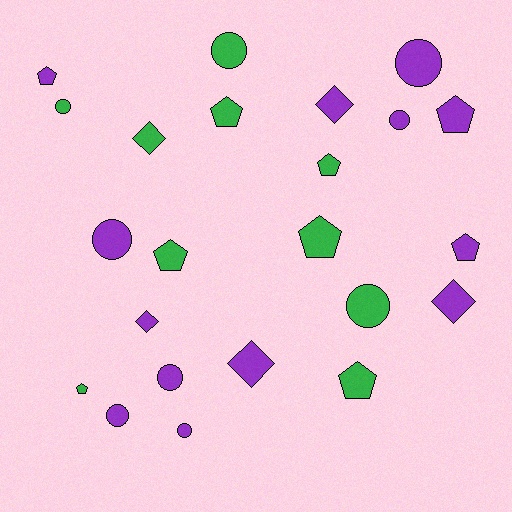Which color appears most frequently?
Purple, with 13 objects.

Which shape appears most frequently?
Circle, with 9 objects.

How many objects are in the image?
There are 23 objects.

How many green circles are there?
There are 3 green circles.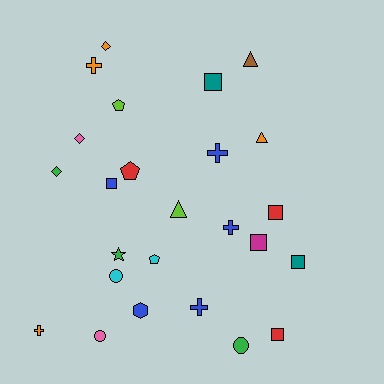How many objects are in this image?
There are 25 objects.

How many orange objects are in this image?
There are 4 orange objects.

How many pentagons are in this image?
There are 3 pentagons.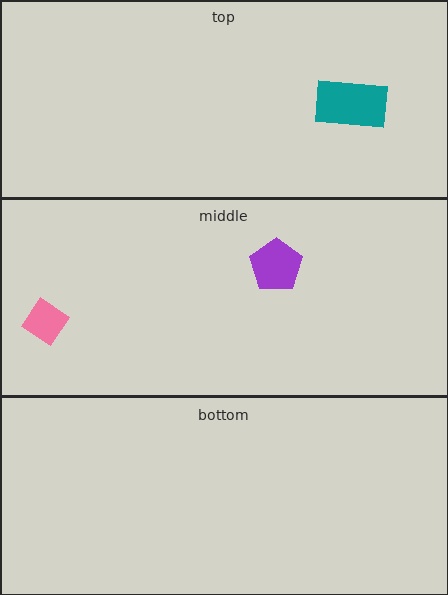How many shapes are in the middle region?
2.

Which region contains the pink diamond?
The middle region.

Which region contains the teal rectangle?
The top region.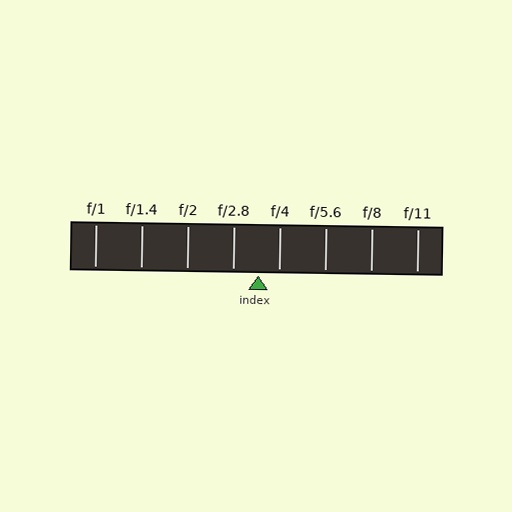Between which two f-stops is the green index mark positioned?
The index mark is between f/2.8 and f/4.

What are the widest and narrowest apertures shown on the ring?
The widest aperture shown is f/1 and the narrowest is f/11.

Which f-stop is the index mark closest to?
The index mark is closest to f/4.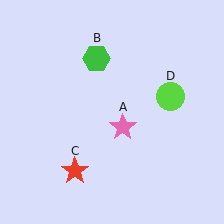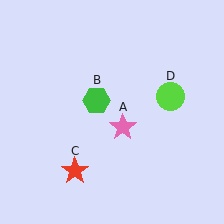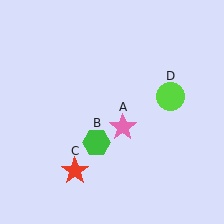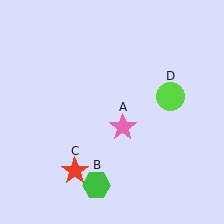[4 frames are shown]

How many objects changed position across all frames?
1 object changed position: green hexagon (object B).